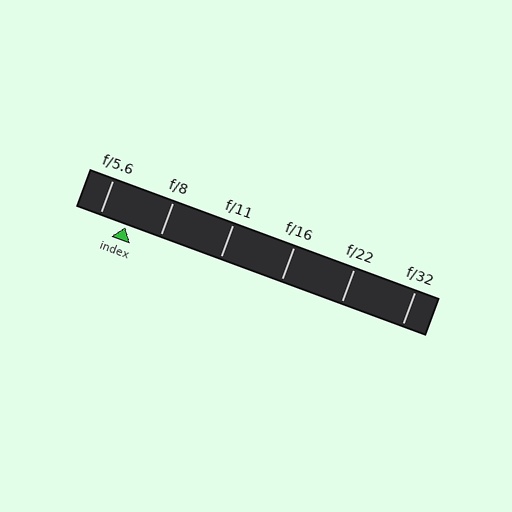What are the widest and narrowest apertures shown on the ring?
The widest aperture shown is f/5.6 and the narrowest is f/32.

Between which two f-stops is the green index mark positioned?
The index mark is between f/5.6 and f/8.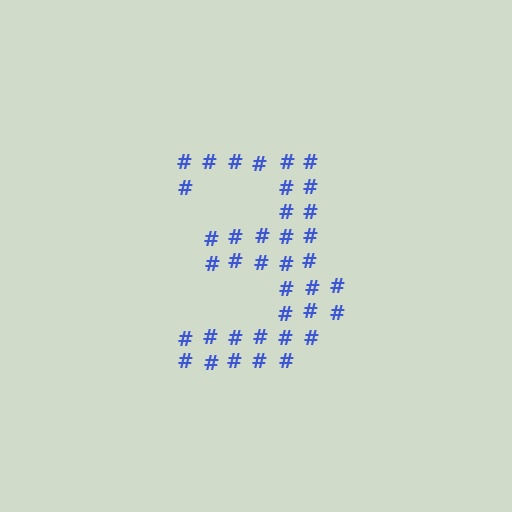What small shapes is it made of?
It is made of small hash symbols.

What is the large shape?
The large shape is the digit 3.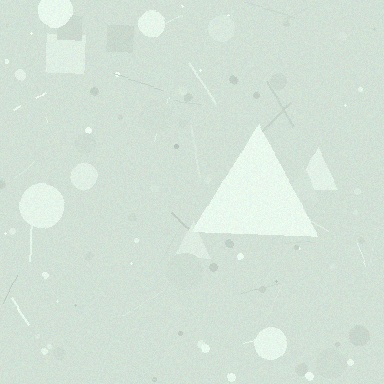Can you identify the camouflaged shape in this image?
The camouflaged shape is a triangle.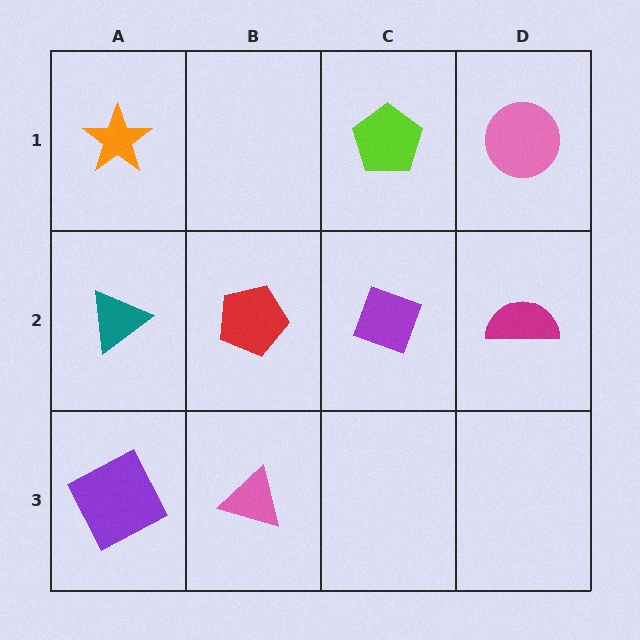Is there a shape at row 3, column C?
No, that cell is empty.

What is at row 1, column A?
An orange star.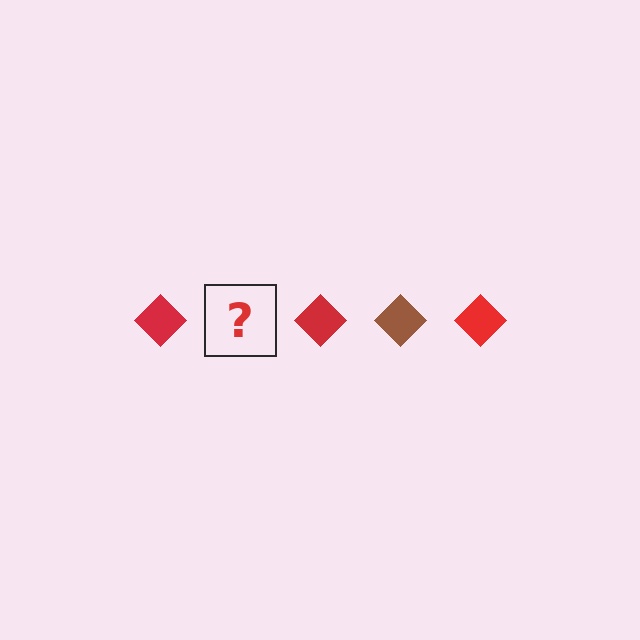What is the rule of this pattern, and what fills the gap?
The rule is that the pattern cycles through red, brown diamonds. The gap should be filled with a brown diamond.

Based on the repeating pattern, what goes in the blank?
The blank should be a brown diamond.